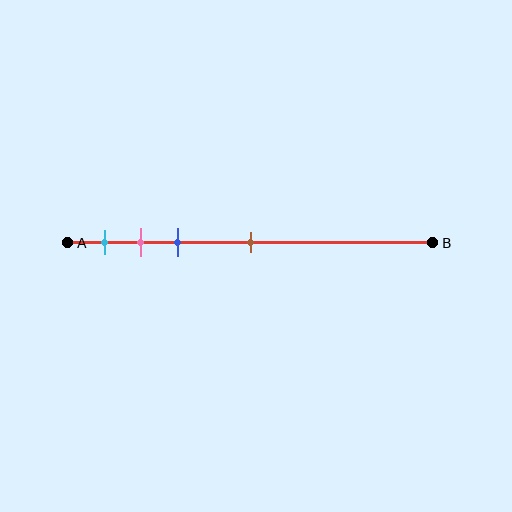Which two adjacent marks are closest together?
The pink and blue marks are the closest adjacent pair.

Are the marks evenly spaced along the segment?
No, the marks are not evenly spaced.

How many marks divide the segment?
There are 4 marks dividing the segment.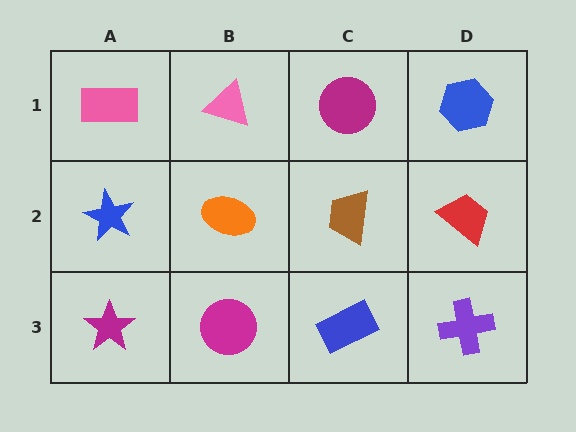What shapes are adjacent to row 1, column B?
An orange ellipse (row 2, column B), a pink rectangle (row 1, column A), a magenta circle (row 1, column C).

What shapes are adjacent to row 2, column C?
A magenta circle (row 1, column C), a blue rectangle (row 3, column C), an orange ellipse (row 2, column B), a red trapezoid (row 2, column D).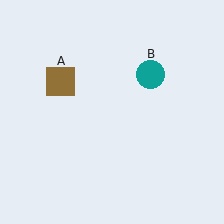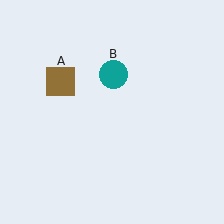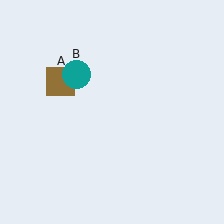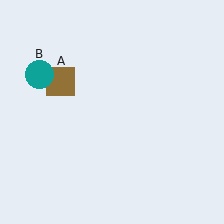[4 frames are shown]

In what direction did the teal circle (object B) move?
The teal circle (object B) moved left.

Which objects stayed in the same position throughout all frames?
Brown square (object A) remained stationary.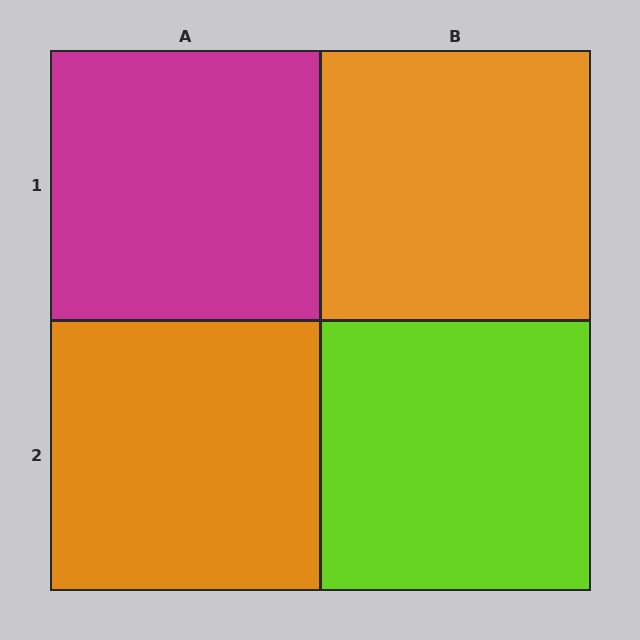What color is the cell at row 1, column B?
Orange.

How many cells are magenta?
1 cell is magenta.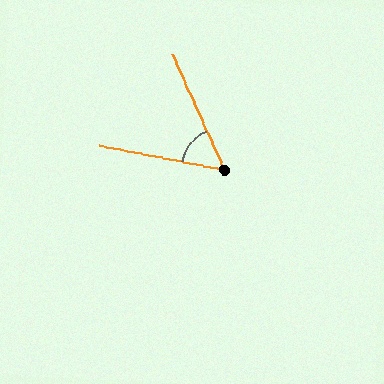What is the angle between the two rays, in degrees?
Approximately 55 degrees.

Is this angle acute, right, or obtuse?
It is acute.